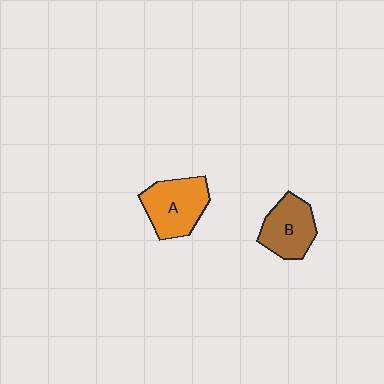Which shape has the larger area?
Shape A (orange).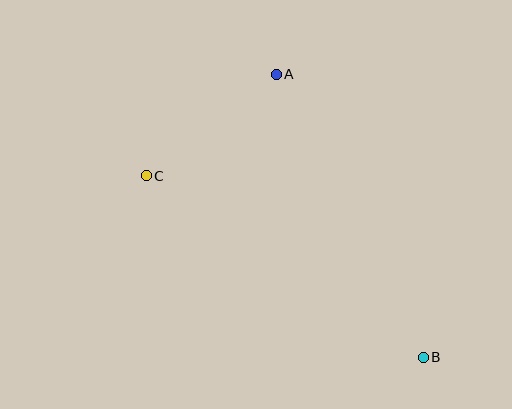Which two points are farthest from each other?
Points B and C are farthest from each other.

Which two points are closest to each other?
Points A and C are closest to each other.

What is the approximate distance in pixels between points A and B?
The distance between A and B is approximately 319 pixels.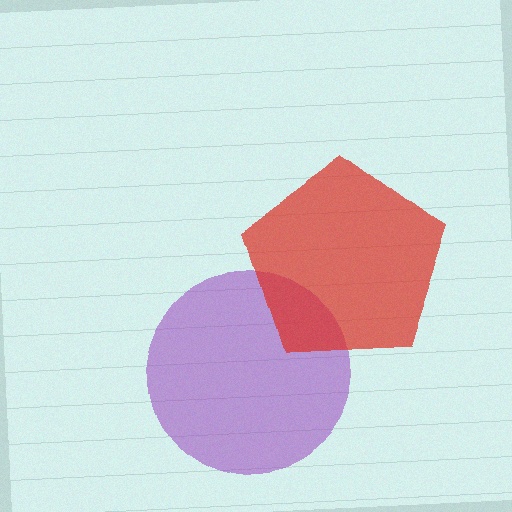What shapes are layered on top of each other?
The layered shapes are: a purple circle, a red pentagon.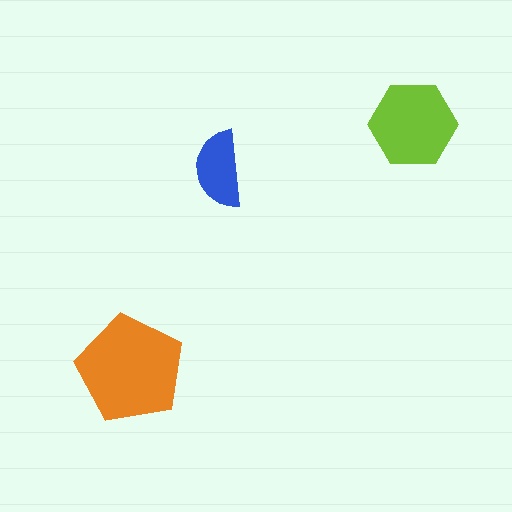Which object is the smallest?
The blue semicircle.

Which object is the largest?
The orange pentagon.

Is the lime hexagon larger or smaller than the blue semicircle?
Larger.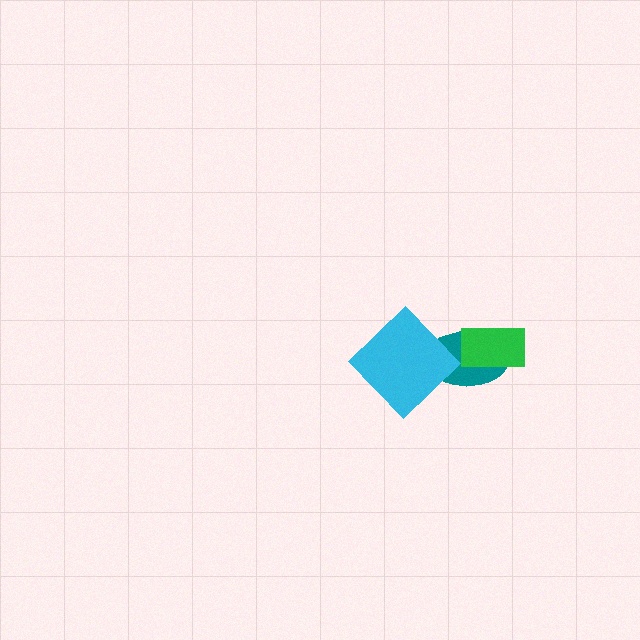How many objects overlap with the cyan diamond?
1 object overlaps with the cyan diamond.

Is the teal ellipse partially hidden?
Yes, it is partially covered by another shape.